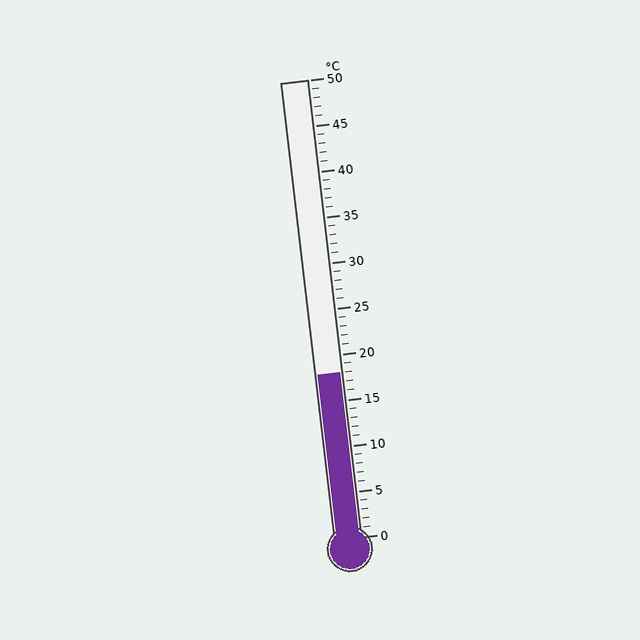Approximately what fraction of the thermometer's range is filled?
The thermometer is filled to approximately 35% of its range.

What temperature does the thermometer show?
The thermometer shows approximately 18°C.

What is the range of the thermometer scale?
The thermometer scale ranges from 0°C to 50°C.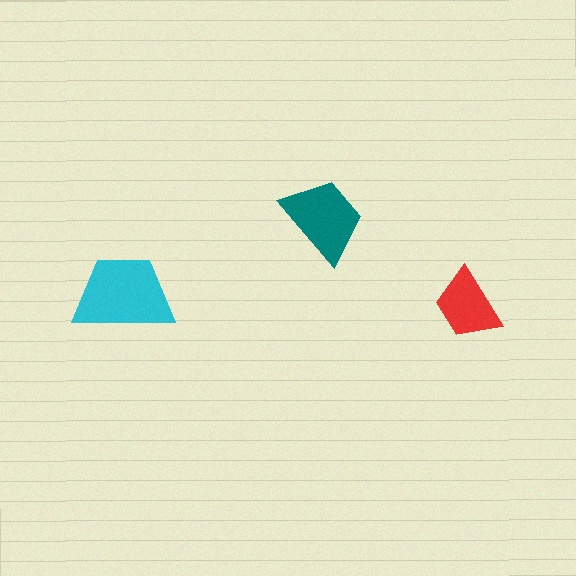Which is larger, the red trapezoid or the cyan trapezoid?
The cyan one.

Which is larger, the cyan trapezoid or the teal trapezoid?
The cyan one.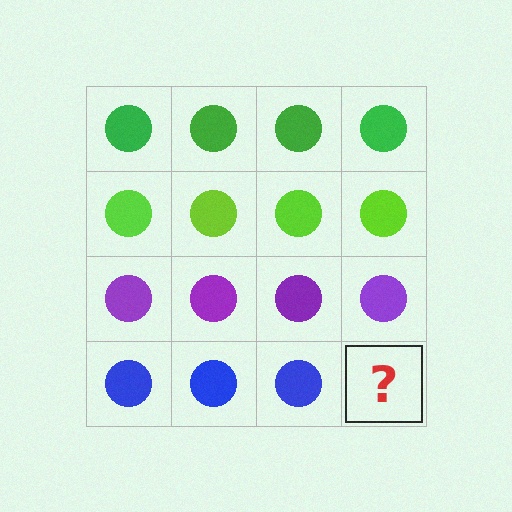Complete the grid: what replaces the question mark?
The question mark should be replaced with a blue circle.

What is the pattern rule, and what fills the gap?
The rule is that each row has a consistent color. The gap should be filled with a blue circle.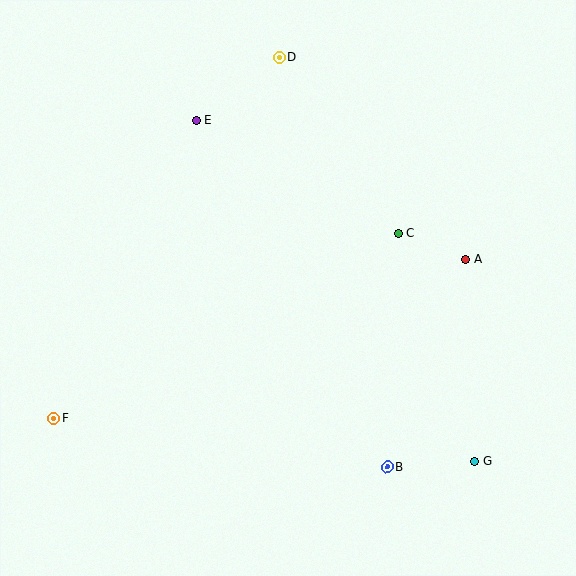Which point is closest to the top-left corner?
Point E is closest to the top-left corner.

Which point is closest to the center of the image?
Point C at (398, 234) is closest to the center.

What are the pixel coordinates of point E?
Point E is at (196, 121).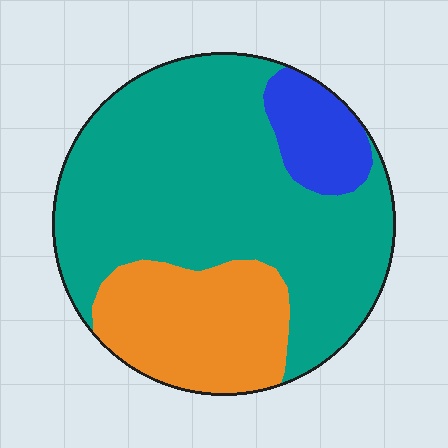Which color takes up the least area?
Blue, at roughly 10%.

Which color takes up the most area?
Teal, at roughly 65%.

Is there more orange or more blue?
Orange.